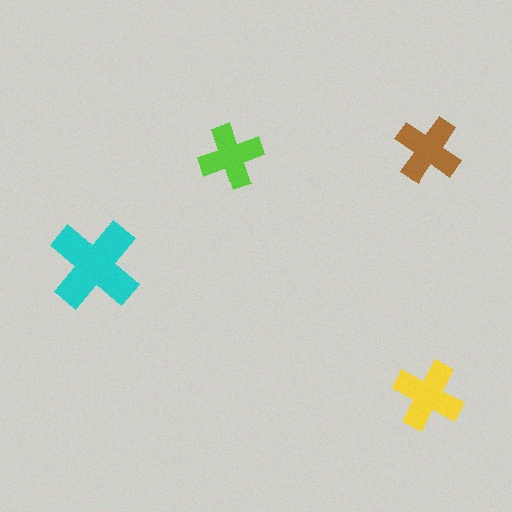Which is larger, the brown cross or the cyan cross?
The cyan one.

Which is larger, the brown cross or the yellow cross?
The yellow one.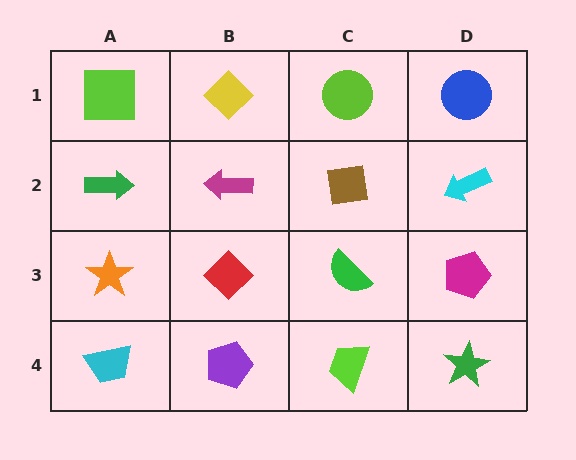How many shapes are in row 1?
4 shapes.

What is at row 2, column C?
A brown square.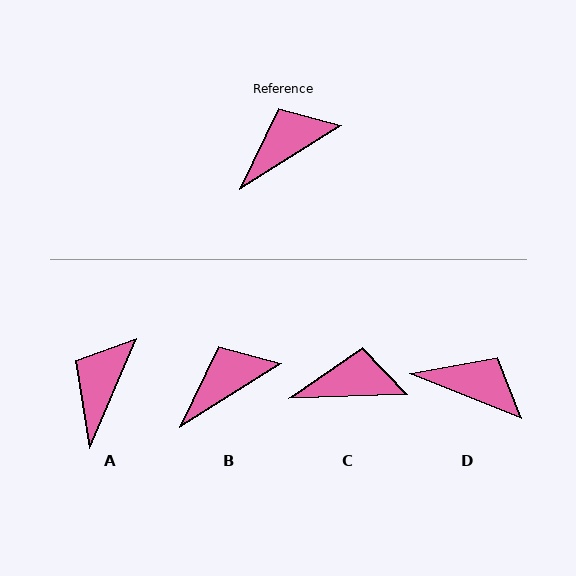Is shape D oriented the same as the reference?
No, it is off by about 54 degrees.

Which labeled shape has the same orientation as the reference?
B.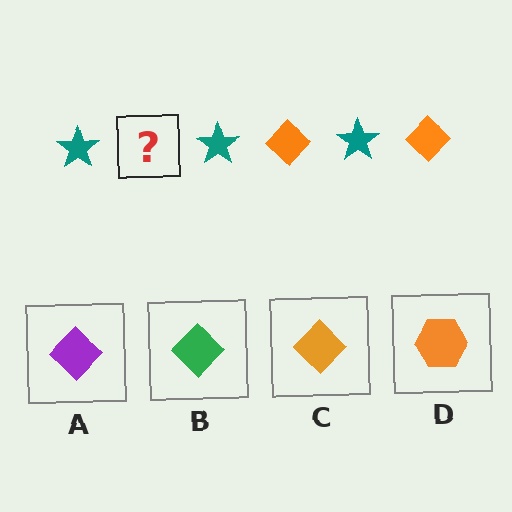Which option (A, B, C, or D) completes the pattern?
C.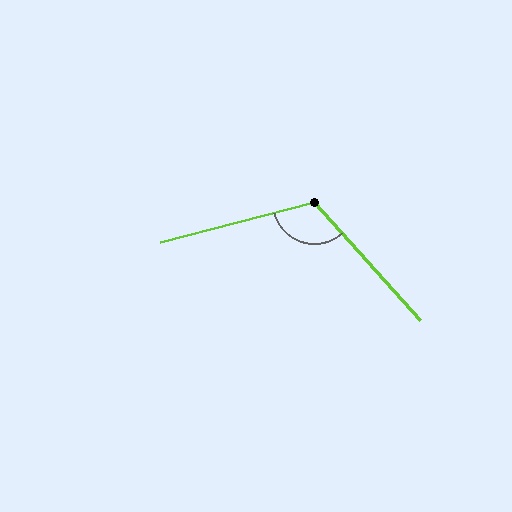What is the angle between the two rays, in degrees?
Approximately 117 degrees.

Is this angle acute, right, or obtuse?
It is obtuse.